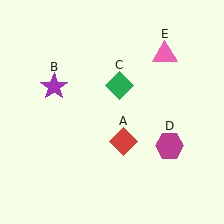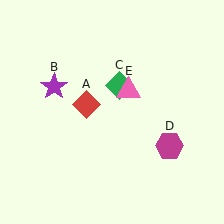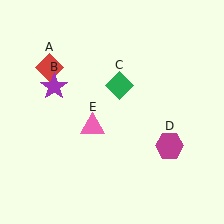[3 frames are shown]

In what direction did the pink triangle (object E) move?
The pink triangle (object E) moved down and to the left.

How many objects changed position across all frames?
2 objects changed position: red diamond (object A), pink triangle (object E).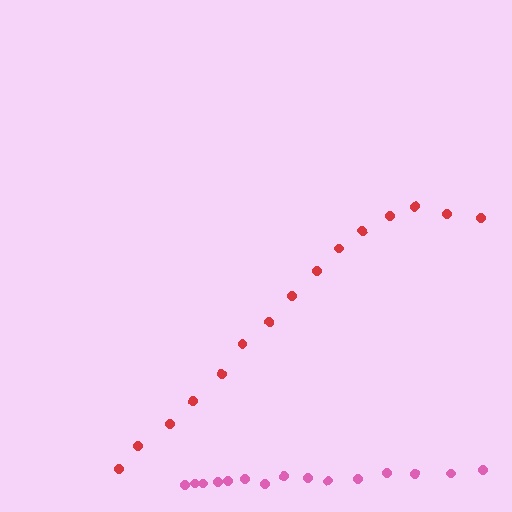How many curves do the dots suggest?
There are 2 distinct paths.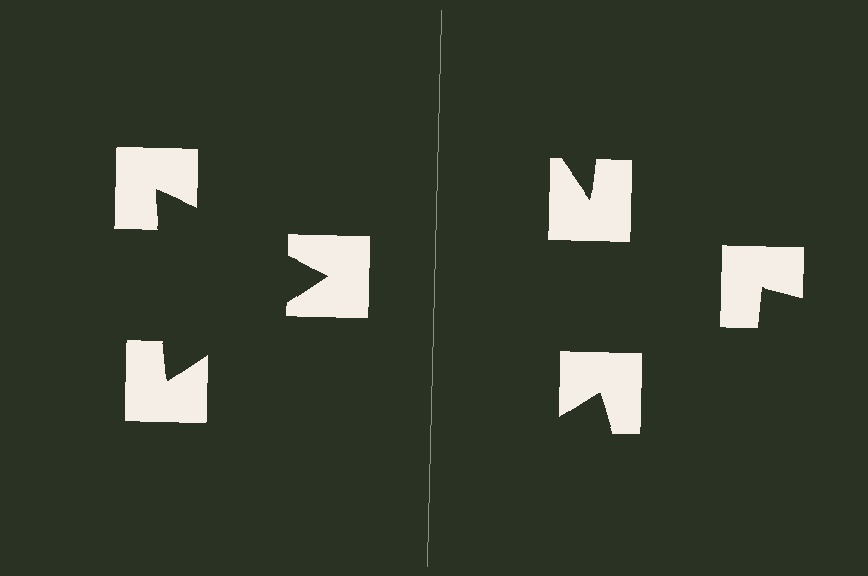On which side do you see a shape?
An illusory triangle appears on the left side. On the right side the wedge cuts are rotated, so no coherent shape forms.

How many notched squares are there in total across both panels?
6 — 3 on each side.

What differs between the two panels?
The notched squares are positioned identically on both sides; only the wedge orientations differ. On the left they align to a triangle; on the right they are misaligned.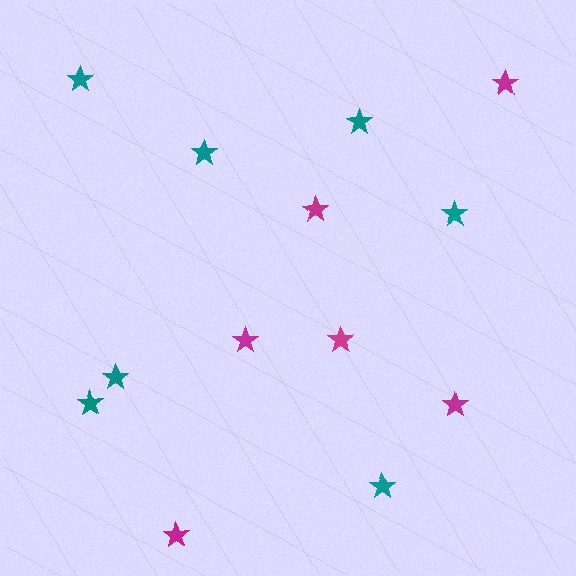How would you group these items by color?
There are 2 groups: one group of magenta stars (6) and one group of teal stars (7).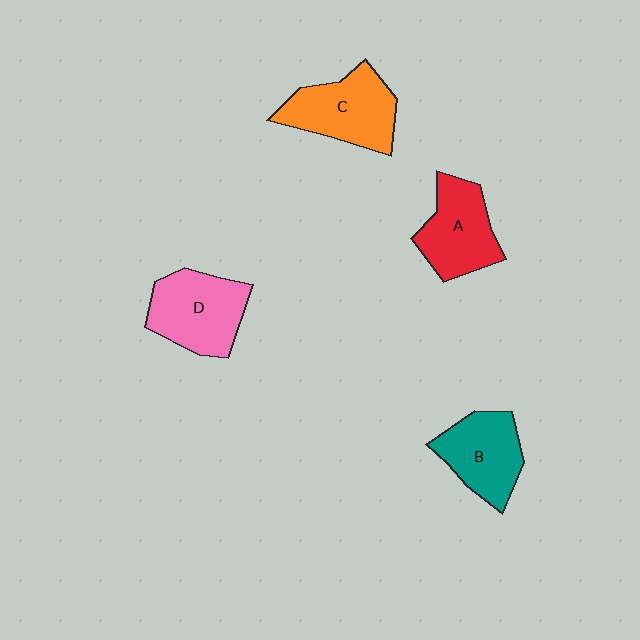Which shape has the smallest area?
Shape B (teal).